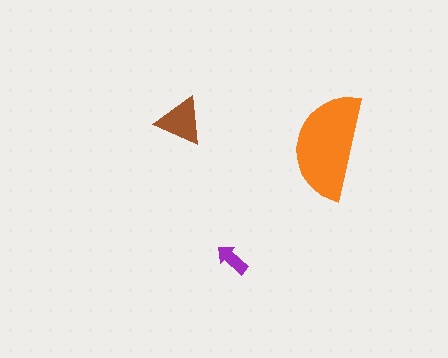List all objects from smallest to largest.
The purple arrow, the brown triangle, the orange semicircle.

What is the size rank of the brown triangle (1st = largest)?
2nd.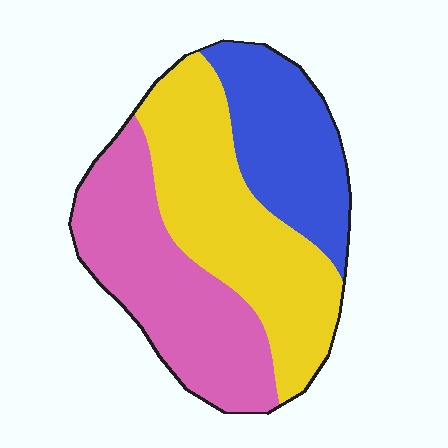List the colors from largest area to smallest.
From largest to smallest: yellow, pink, blue.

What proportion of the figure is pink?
Pink covers about 35% of the figure.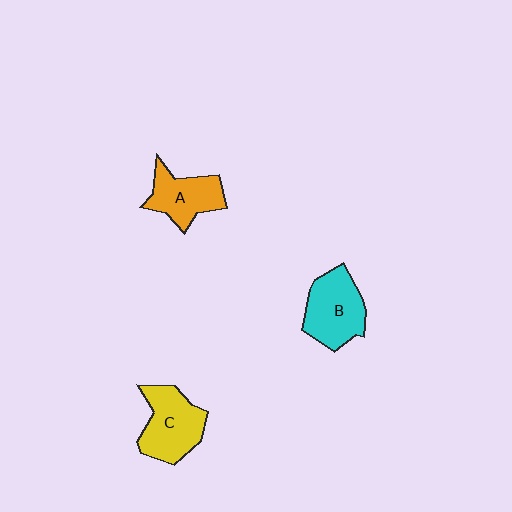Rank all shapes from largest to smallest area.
From largest to smallest: C (yellow), B (cyan), A (orange).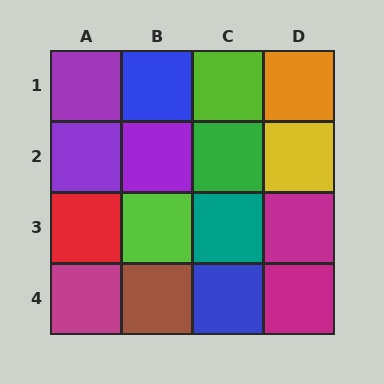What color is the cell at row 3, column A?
Red.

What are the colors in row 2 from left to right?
Purple, purple, green, yellow.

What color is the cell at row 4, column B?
Brown.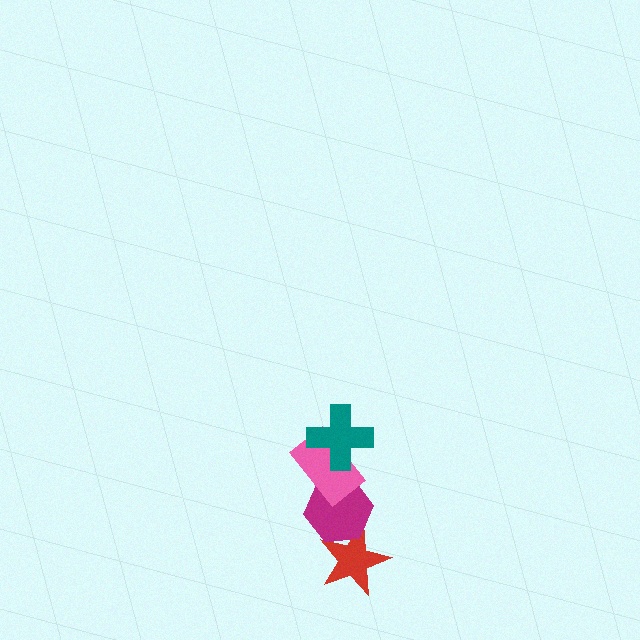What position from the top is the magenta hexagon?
The magenta hexagon is 3rd from the top.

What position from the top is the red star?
The red star is 4th from the top.